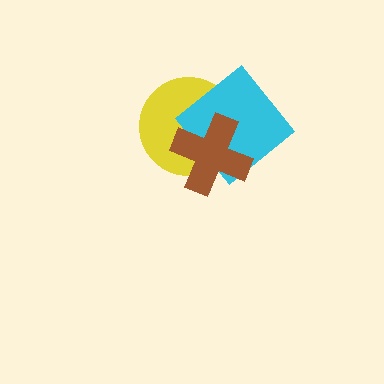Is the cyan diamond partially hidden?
Yes, it is partially covered by another shape.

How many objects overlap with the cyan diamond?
2 objects overlap with the cyan diamond.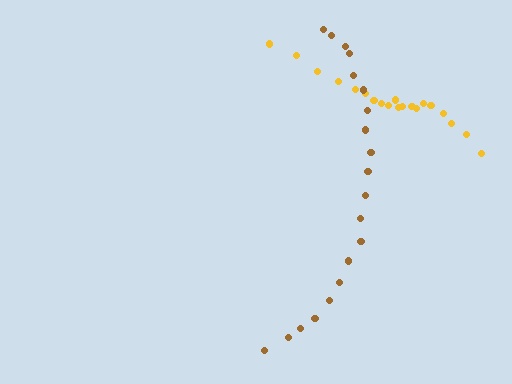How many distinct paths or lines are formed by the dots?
There are 2 distinct paths.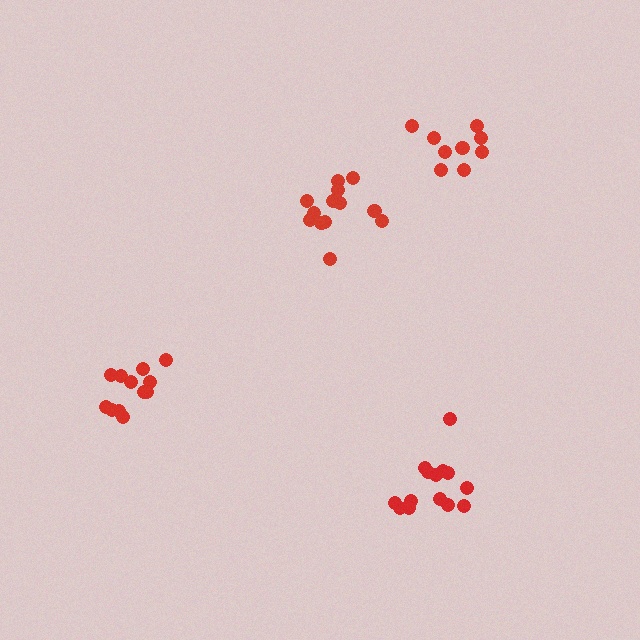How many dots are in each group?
Group 1: 9 dots, Group 2: 13 dots, Group 3: 12 dots, Group 4: 14 dots (48 total).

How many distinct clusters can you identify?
There are 4 distinct clusters.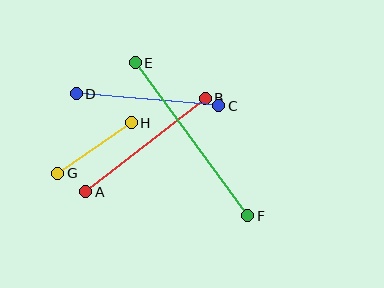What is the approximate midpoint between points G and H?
The midpoint is at approximately (94, 148) pixels.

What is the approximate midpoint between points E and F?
The midpoint is at approximately (191, 139) pixels.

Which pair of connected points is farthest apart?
Points E and F are farthest apart.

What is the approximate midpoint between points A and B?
The midpoint is at approximately (146, 145) pixels.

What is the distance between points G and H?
The distance is approximately 89 pixels.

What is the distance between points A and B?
The distance is approximately 152 pixels.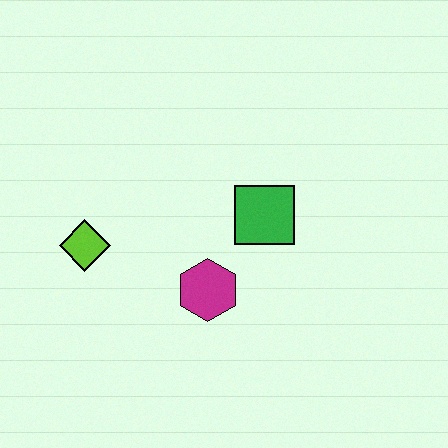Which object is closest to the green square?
The magenta hexagon is closest to the green square.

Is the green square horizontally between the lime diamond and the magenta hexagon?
No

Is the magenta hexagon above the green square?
No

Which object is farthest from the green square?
The lime diamond is farthest from the green square.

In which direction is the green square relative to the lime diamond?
The green square is to the right of the lime diamond.